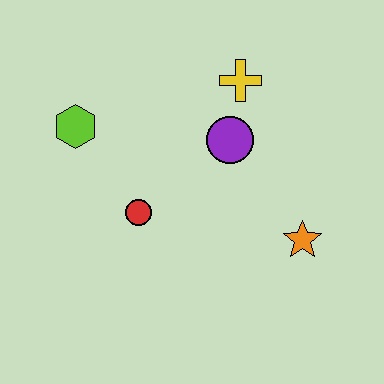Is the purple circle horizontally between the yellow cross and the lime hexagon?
Yes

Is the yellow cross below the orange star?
No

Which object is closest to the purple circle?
The yellow cross is closest to the purple circle.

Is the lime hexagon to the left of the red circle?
Yes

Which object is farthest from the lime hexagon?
The orange star is farthest from the lime hexagon.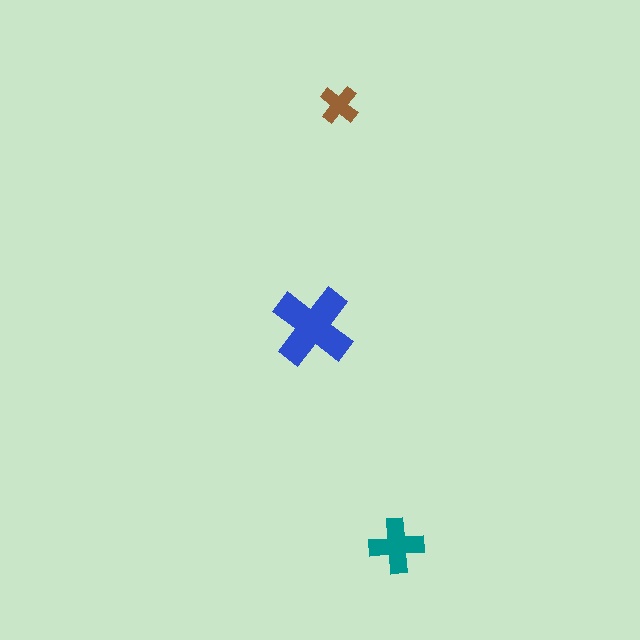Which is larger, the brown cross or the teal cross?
The teal one.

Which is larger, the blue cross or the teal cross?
The blue one.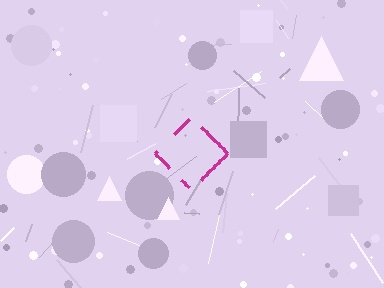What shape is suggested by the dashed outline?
The dashed outline suggests a diamond.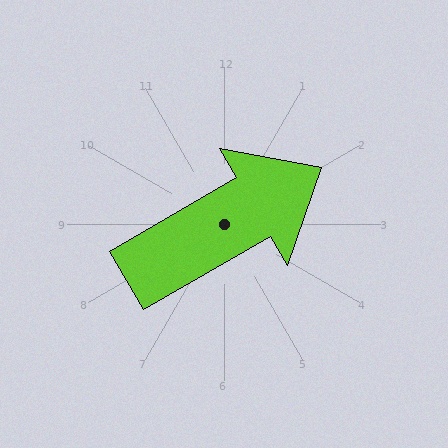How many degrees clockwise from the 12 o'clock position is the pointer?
Approximately 60 degrees.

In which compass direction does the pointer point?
Northeast.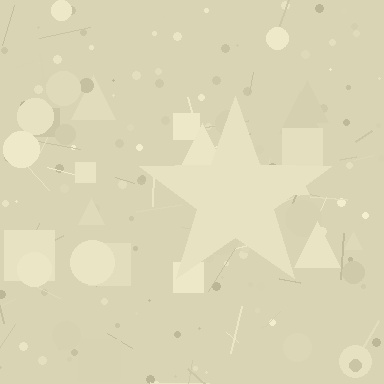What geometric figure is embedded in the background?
A star is embedded in the background.